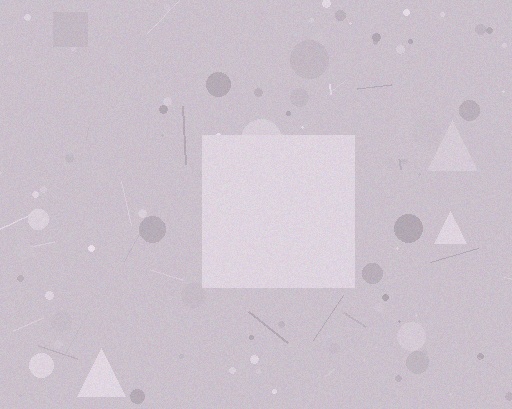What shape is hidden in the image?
A square is hidden in the image.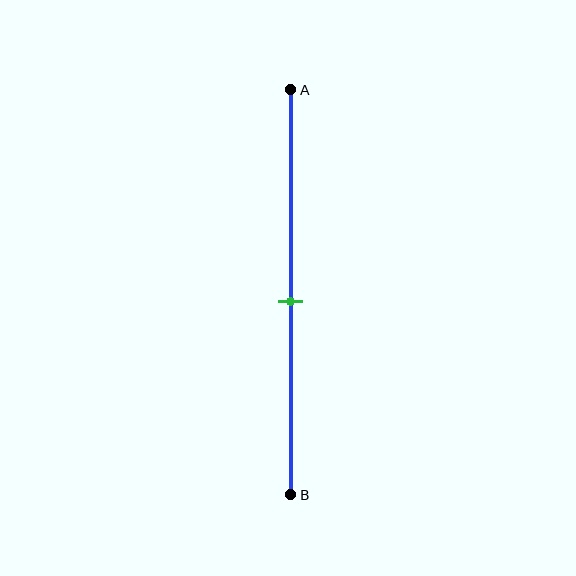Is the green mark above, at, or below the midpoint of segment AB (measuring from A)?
The green mark is approximately at the midpoint of segment AB.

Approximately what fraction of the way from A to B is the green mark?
The green mark is approximately 50% of the way from A to B.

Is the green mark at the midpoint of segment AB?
Yes, the mark is approximately at the midpoint.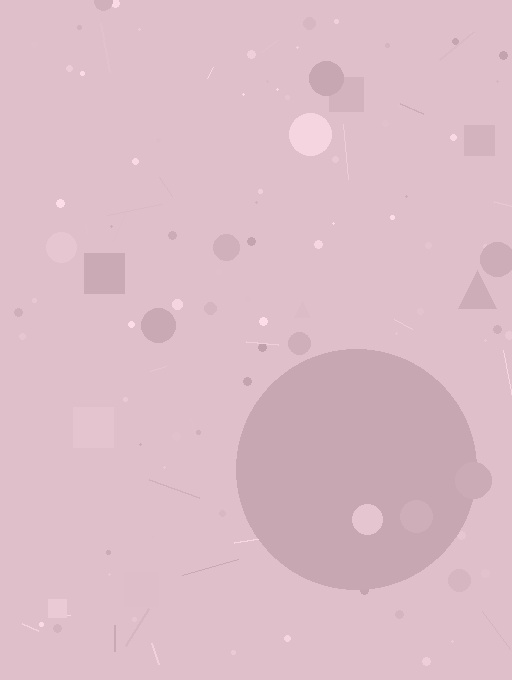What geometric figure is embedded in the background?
A circle is embedded in the background.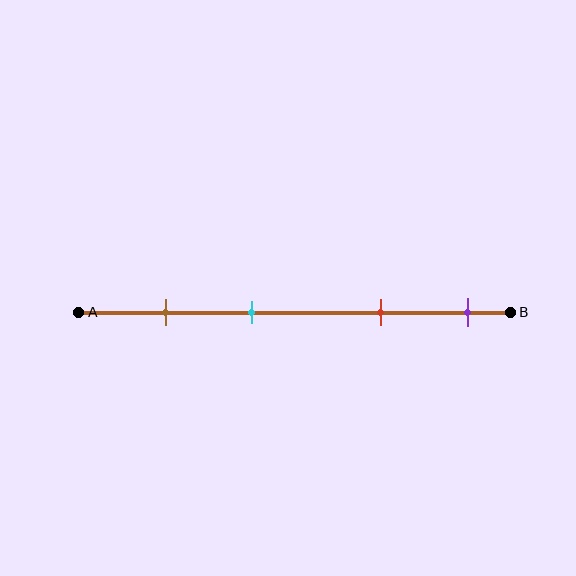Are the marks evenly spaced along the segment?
No, the marks are not evenly spaced.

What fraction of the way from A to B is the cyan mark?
The cyan mark is approximately 40% (0.4) of the way from A to B.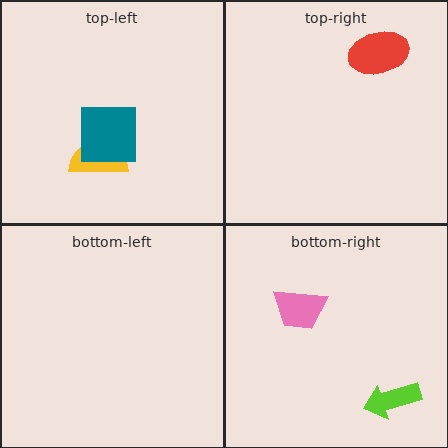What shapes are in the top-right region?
The red ellipse.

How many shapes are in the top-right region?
1.